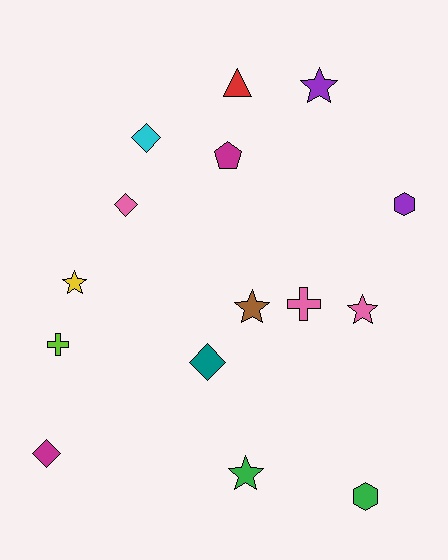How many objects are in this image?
There are 15 objects.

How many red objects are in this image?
There is 1 red object.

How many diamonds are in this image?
There are 4 diamonds.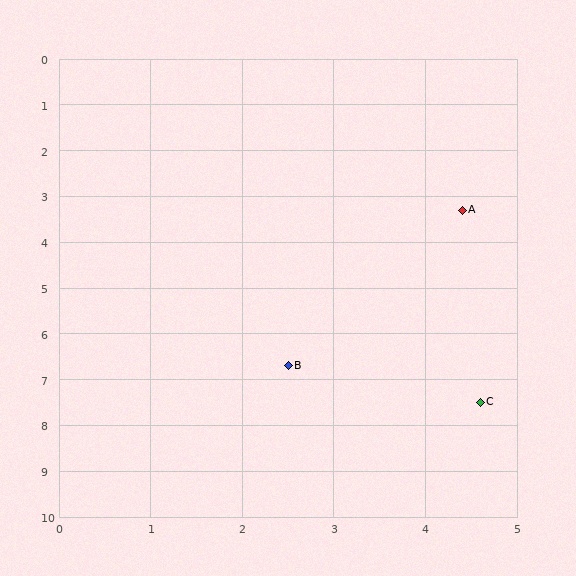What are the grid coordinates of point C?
Point C is at approximately (4.6, 7.5).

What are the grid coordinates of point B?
Point B is at approximately (2.5, 6.7).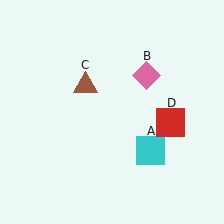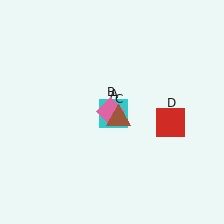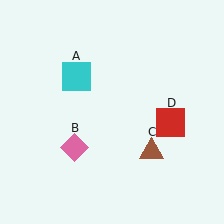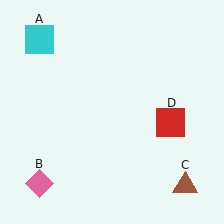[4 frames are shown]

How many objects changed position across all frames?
3 objects changed position: cyan square (object A), pink diamond (object B), brown triangle (object C).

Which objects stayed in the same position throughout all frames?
Red square (object D) remained stationary.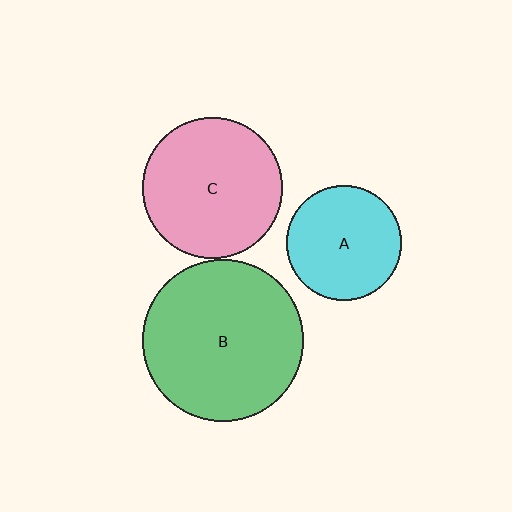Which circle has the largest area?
Circle B (green).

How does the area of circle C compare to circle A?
Approximately 1.5 times.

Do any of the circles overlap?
No, none of the circles overlap.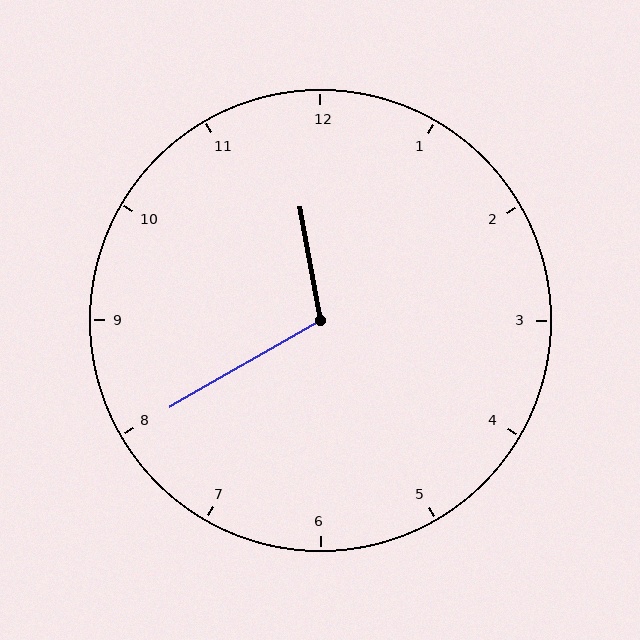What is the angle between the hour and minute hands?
Approximately 110 degrees.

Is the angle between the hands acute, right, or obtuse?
It is obtuse.